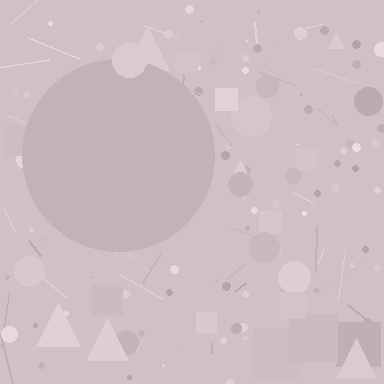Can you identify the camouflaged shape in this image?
The camouflaged shape is a circle.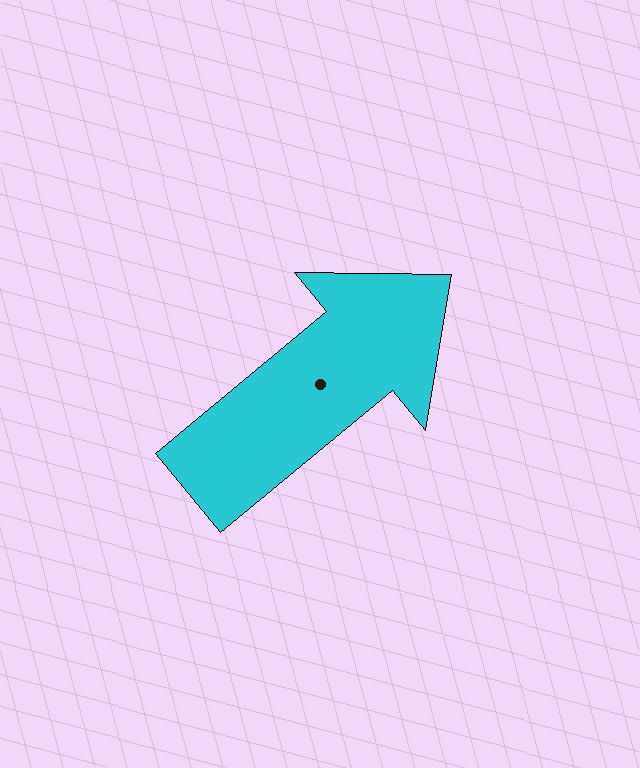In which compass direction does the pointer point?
Northeast.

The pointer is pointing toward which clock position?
Roughly 2 o'clock.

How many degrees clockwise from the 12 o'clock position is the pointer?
Approximately 50 degrees.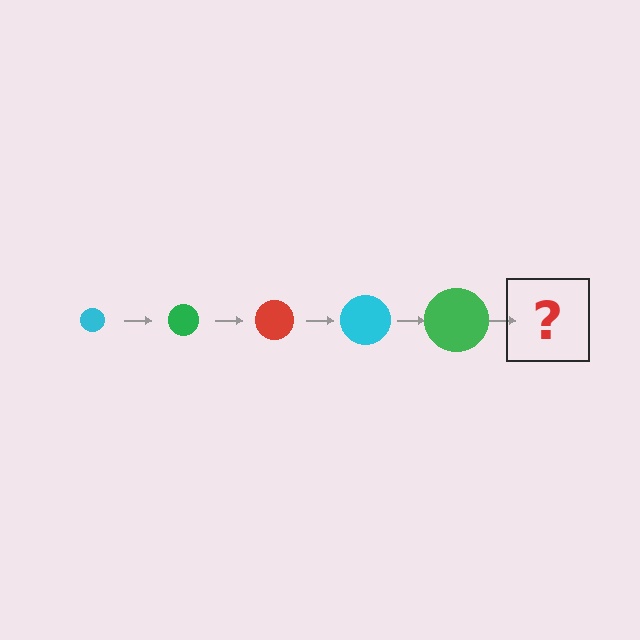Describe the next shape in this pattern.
It should be a red circle, larger than the previous one.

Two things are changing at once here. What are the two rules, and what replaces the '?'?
The two rules are that the circle grows larger each step and the color cycles through cyan, green, and red. The '?' should be a red circle, larger than the previous one.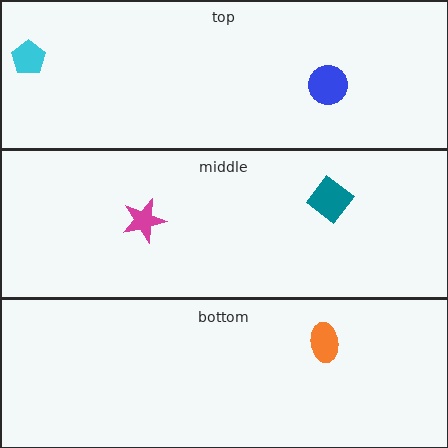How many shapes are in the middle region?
2.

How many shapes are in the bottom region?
1.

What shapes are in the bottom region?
The orange ellipse.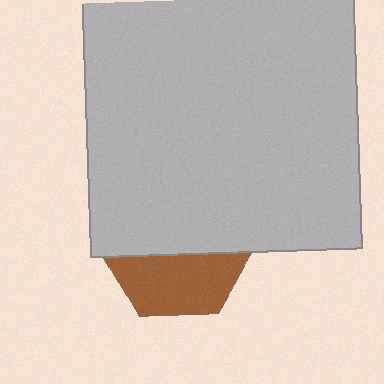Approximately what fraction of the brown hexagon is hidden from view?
Roughly 59% of the brown hexagon is hidden behind the light gray rectangle.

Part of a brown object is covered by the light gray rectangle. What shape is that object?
It is a hexagon.